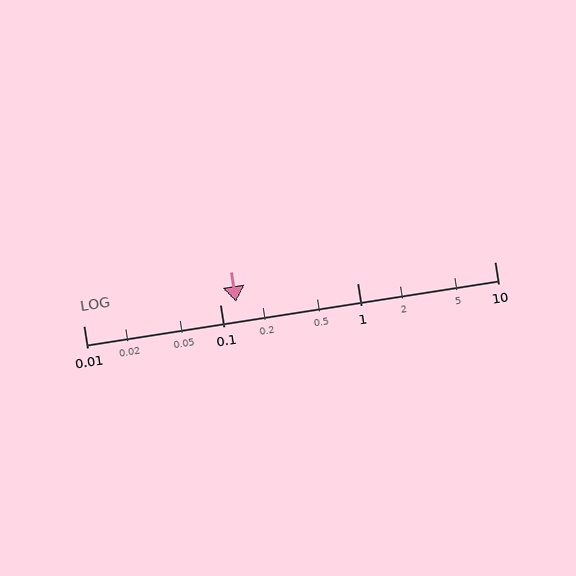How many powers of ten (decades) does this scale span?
The scale spans 3 decades, from 0.01 to 10.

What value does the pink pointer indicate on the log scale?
The pointer indicates approximately 0.13.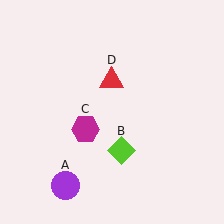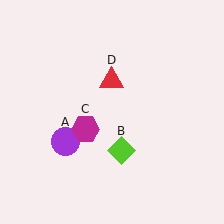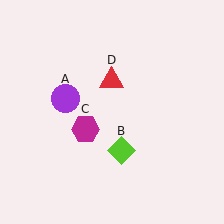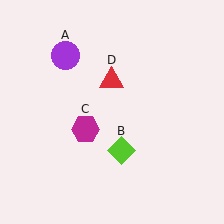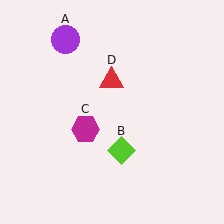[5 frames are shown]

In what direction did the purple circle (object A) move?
The purple circle (object A) moved up.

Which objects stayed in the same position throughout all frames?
Lime diamond (object B) and magenta hexagon (object C) and red triangle (object D) remained stationary.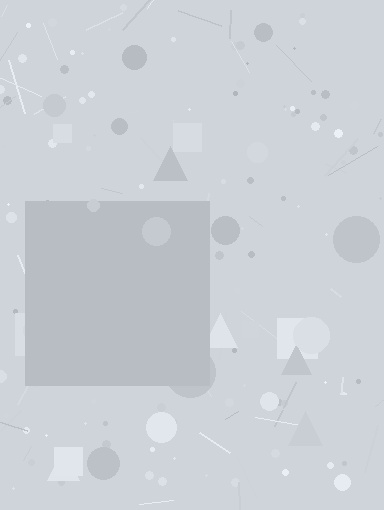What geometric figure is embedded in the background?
A square is embedded in the background.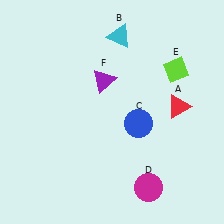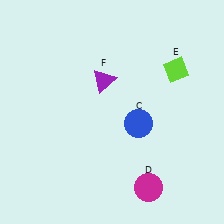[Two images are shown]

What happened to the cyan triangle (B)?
The cyan triangle (B) was removed in Image 2. It was in the top-right area of Image 1.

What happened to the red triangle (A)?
The red triangle (A) was removed in Image 2. It was in the top-right area of Image 1.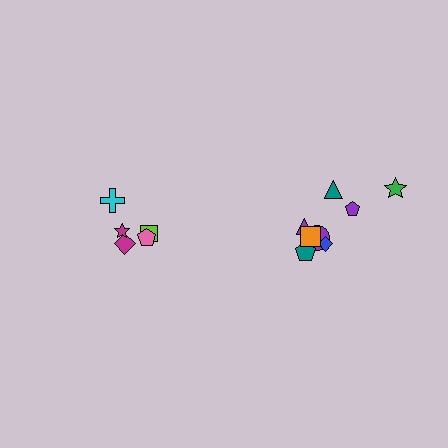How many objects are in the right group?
There are 8 objects.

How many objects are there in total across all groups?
There are 13 objects.